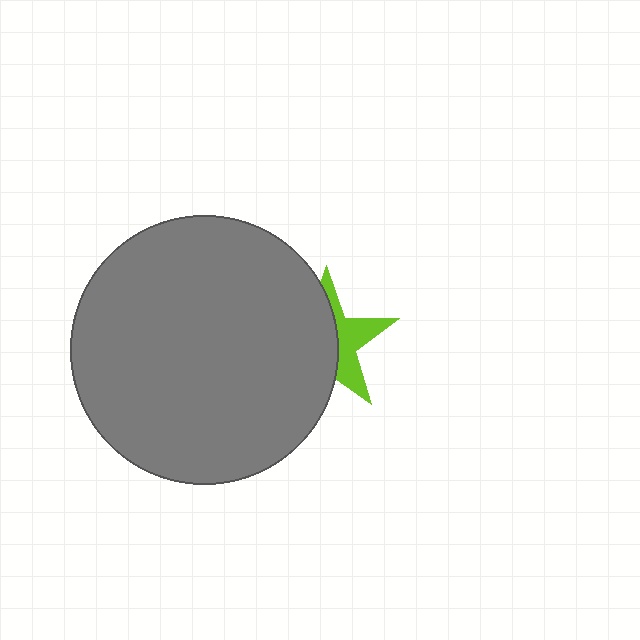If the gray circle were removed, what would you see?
You would see the complete lime star.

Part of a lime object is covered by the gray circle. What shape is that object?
It is a star.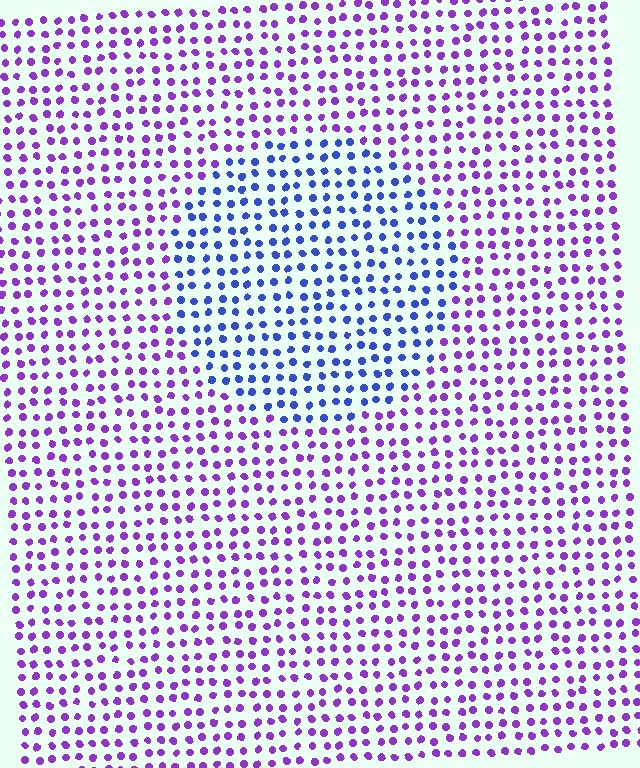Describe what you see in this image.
The image is filled with small purple elements in a uniform arrangement. A circle-shaped region is visible where the elements are tinted to a slightly different hue, forming a subtle color boundary.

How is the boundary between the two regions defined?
The boundary is defined purely by a slight shift in hue (about 49 degrees). Spacing, size, and orientation are identical on both sides.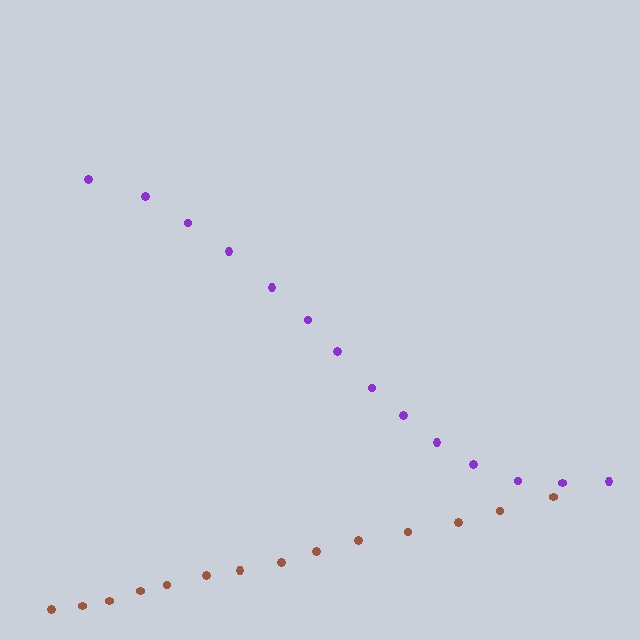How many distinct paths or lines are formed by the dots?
There are 2 distinct paths.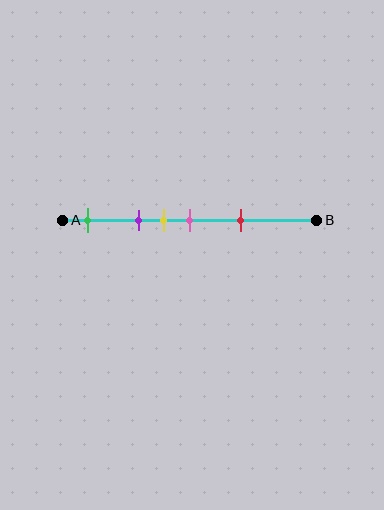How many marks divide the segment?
There are 5 marks dividing the segment.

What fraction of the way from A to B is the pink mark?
The pink mark is approximately 50% (0.5) of the way from A to B.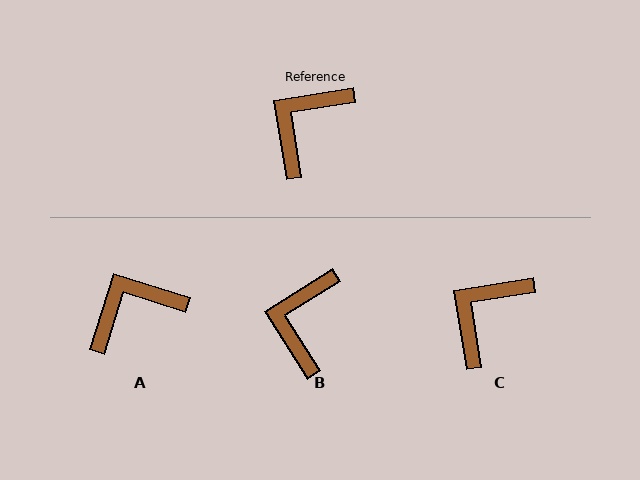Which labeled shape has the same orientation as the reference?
C.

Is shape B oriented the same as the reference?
No, it is off by about 23 degrees.